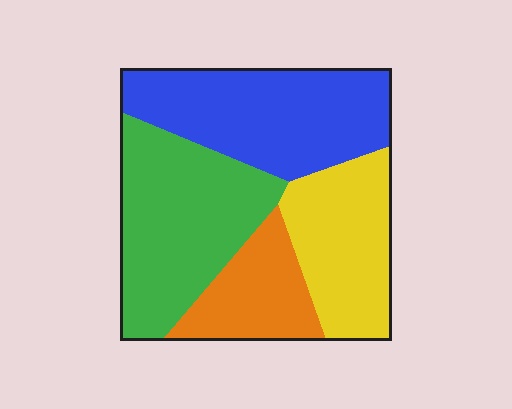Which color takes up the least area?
Orange, at roughly 15%.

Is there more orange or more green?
Green.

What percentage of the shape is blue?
Blue takes up between a quarter and a half of the shape.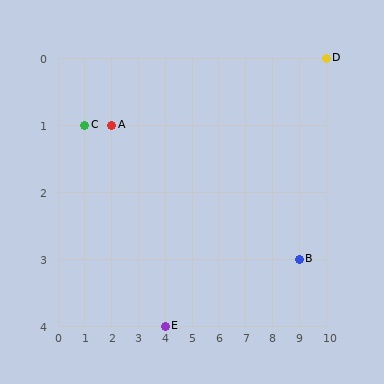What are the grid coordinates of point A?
Point A is at grid coordinates (2, 1).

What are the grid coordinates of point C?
Point C is at grid coordinates (1, 1).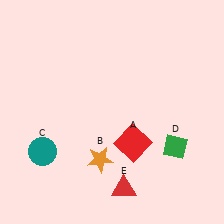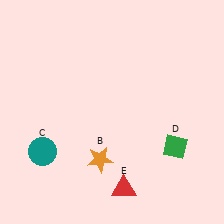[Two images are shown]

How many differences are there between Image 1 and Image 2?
There is 1 difference between the two images.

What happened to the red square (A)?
The red square (A) was removed in Image 2. It was in the bottom-right area of Image 1.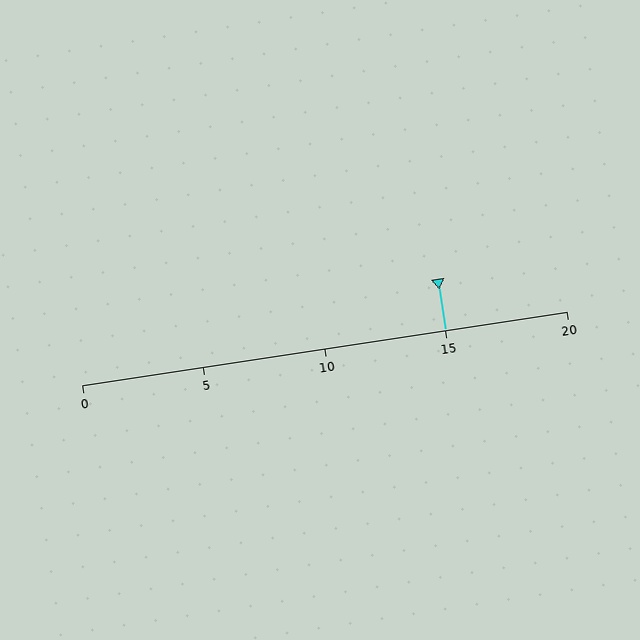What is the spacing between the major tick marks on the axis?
The major ticks are spaced 5 apart.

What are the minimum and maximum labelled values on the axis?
The axis runs from 0 to 20.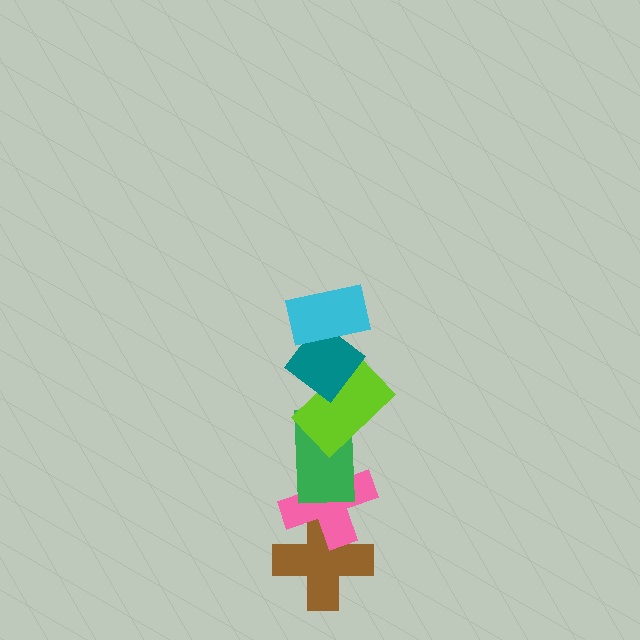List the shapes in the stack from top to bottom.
From top to bottom: the cyan rectangle, the teal diamond, the lime rectangle, the green rectangle, the pink cross, the brown cross.